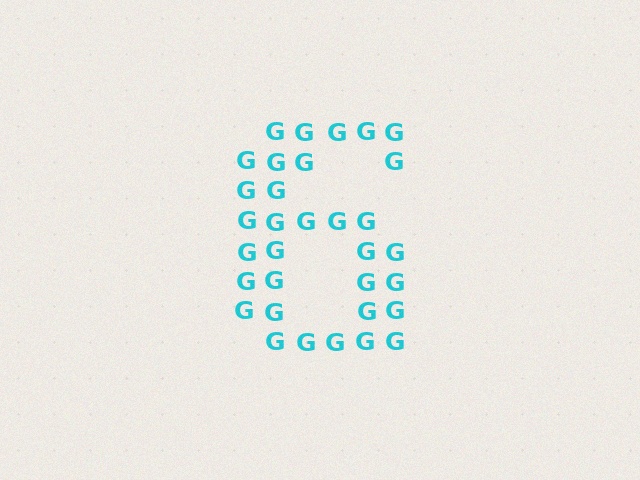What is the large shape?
The large shape is the digit 6.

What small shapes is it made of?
It is made of small letter G's.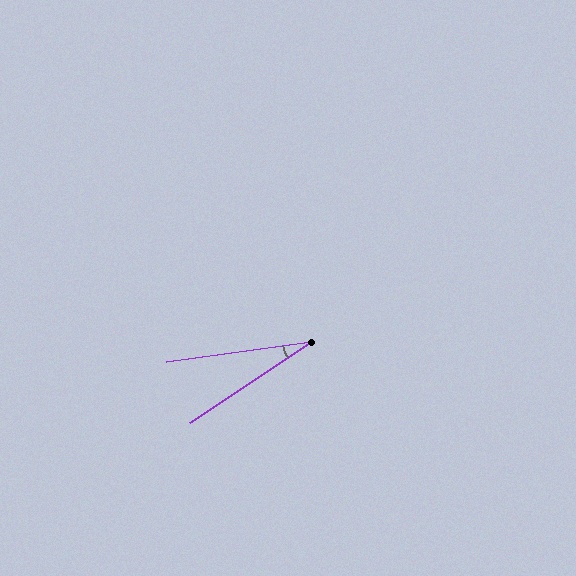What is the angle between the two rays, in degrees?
Approximately 26 degrees.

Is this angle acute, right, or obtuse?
It is acute.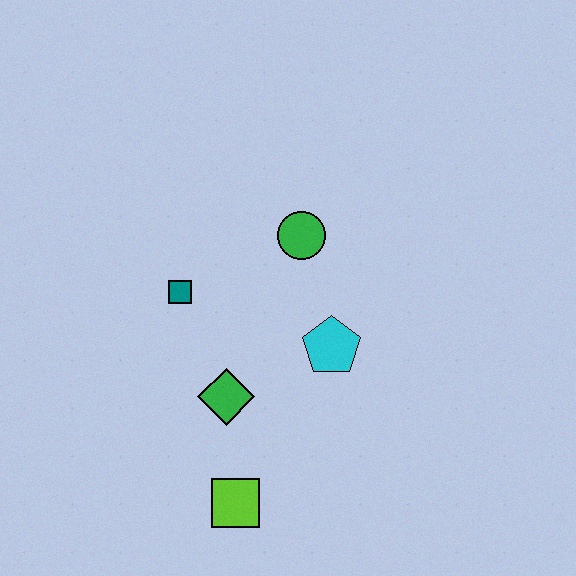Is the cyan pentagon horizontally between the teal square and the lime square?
No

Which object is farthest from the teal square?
The lime square is farthest from the teal square.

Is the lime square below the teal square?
Yes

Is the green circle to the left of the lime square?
No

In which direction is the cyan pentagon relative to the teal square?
The cyan pentagon is to the right of the teal square.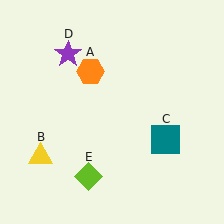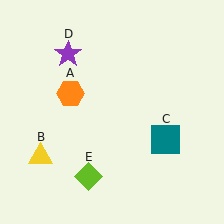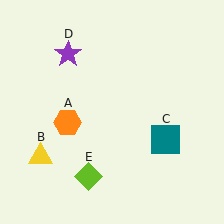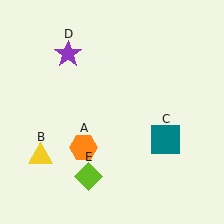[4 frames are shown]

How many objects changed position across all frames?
1 object changed position: orange hexagon (object A).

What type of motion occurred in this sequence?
The orange hexagon (object A) rotated counterclockwise around the center of the scene.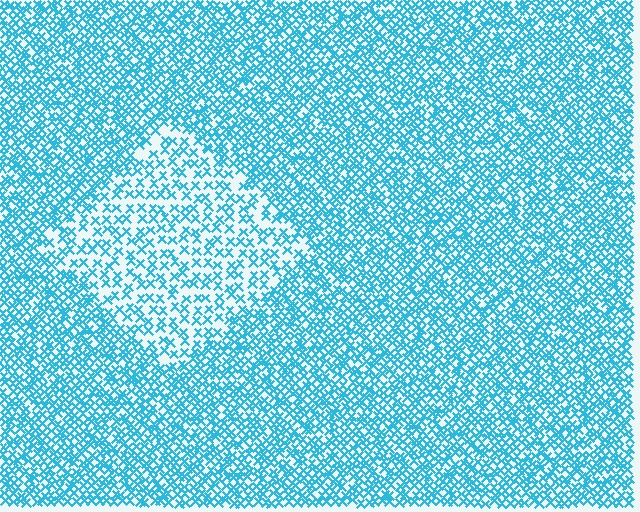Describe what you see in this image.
The image contains small cyan elements arranged at two different densities. A diamond-shaped region is visible where the elements are less densely packed than the surrounding area.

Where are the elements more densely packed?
The elements are more densely packed outside the diamond boundary.